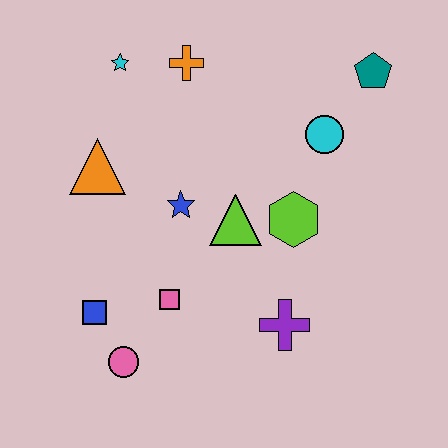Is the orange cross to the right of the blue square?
Yes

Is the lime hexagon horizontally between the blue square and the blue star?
No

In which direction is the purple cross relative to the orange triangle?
The purple cross is to the right of the orange triangle.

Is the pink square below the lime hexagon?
Yes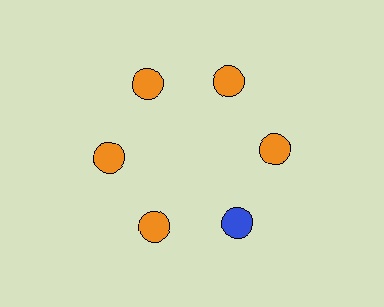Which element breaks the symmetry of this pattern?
The blue circle at roughly the 5 o'clock position breaks the symmetry. All other shapes are orange circles.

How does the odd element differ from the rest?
It has a different color: blue instead of orange.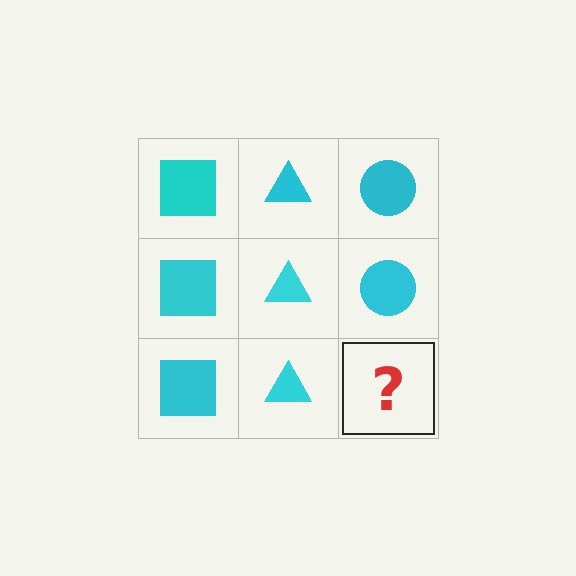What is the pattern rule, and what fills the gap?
The rule is that each column has a consistent shape. The gap should be filled with a cyan circle.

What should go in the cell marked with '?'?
The missing cell should contain a cyan circle.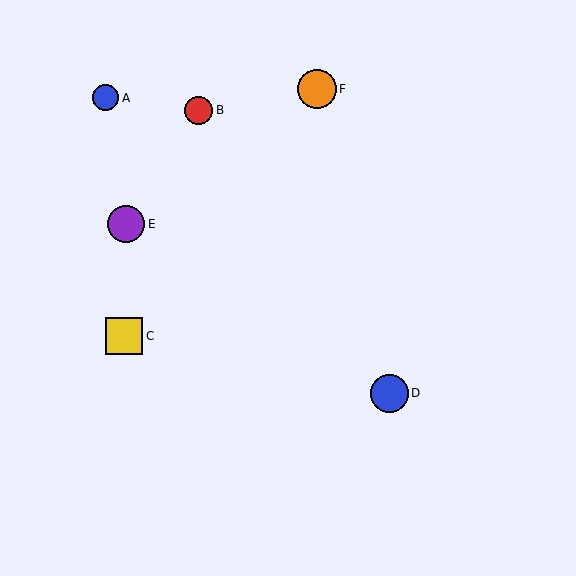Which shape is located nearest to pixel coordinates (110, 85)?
The blue circle (labeled A) at (106, 98) is nearest to that location.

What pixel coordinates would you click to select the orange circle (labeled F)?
Click at (317, 89) to select the orange circle F.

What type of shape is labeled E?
Shape E is a purple circle.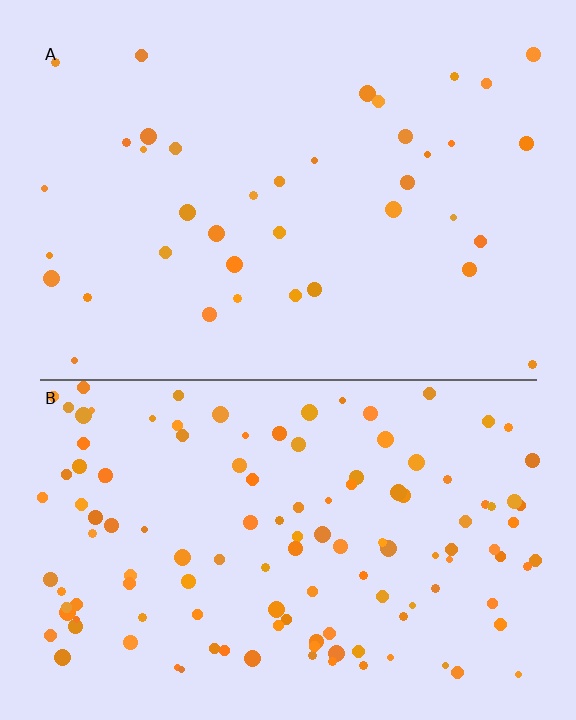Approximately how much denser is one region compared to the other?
Approximately 3.3× — region B over region A.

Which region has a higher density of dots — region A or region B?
B (the bottom).